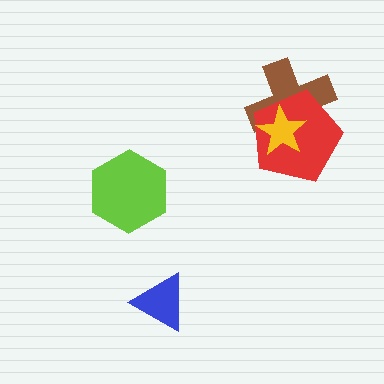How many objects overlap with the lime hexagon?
0 objects overlap with the lime hexagon.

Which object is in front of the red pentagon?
The yellow star is in front of the red pentagon.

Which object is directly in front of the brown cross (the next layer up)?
The red pentagon is directly in front of the brown cross.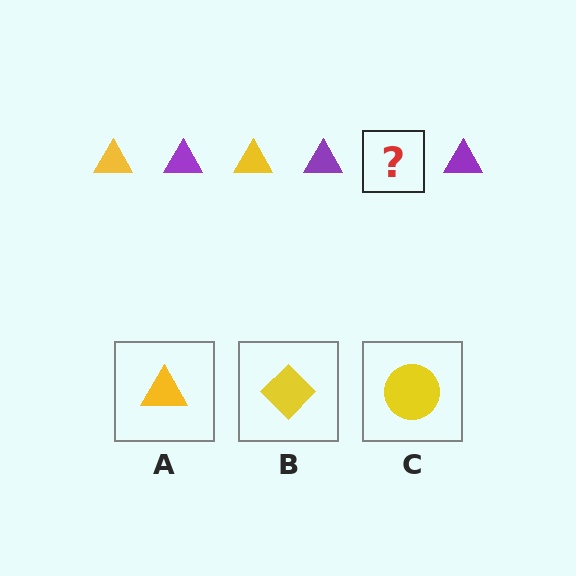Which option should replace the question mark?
Option A.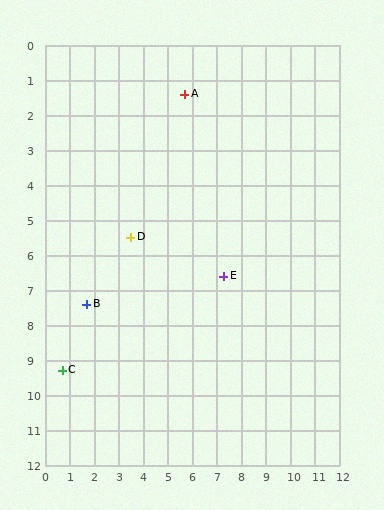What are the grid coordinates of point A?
Point A is at approximately (5.7, 1.4).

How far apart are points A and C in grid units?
Points A and C are about 9.3 grid units apart.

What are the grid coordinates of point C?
Point C is at approximately (0.7, 9.3).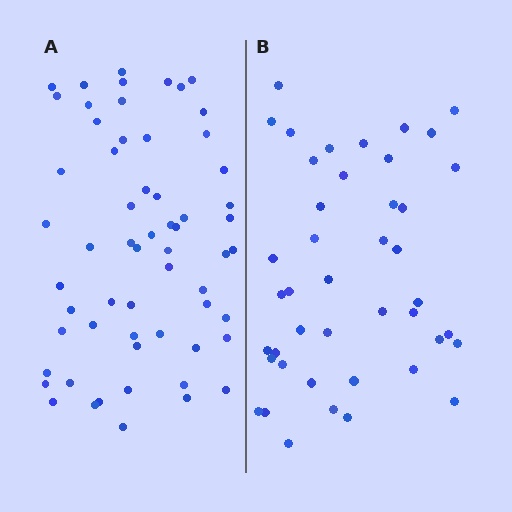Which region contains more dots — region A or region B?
Region A (the left region) has more dots.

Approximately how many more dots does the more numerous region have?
Region A has approximately 15 more dots than region B.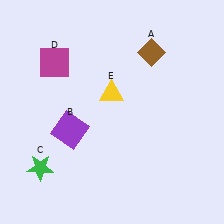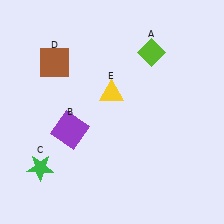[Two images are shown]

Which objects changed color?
A changed from brown to lime. D changed from magenta to brown.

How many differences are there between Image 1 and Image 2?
There are 2 differences between the two images.